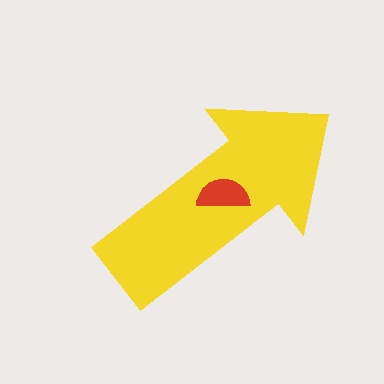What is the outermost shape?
The yellow arrow.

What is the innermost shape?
The red semicircle.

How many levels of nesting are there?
2.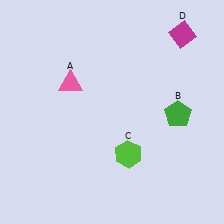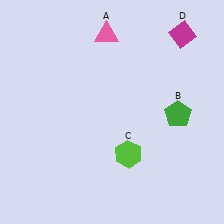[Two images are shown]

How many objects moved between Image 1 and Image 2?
1 object moved between the two images.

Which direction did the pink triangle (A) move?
The pink triangle (A) moved up.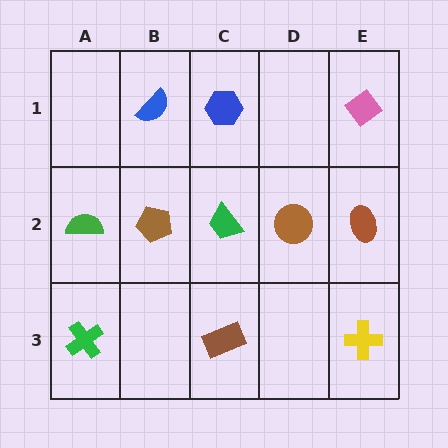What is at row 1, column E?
A pink diamond.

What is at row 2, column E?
A brown ellipse.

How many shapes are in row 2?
5 shapes.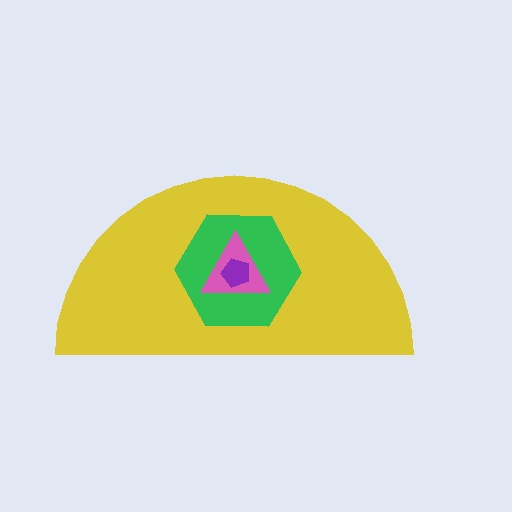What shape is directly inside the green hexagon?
The pink triangle.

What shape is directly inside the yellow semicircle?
The green hexagon.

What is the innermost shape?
The purple pentagon.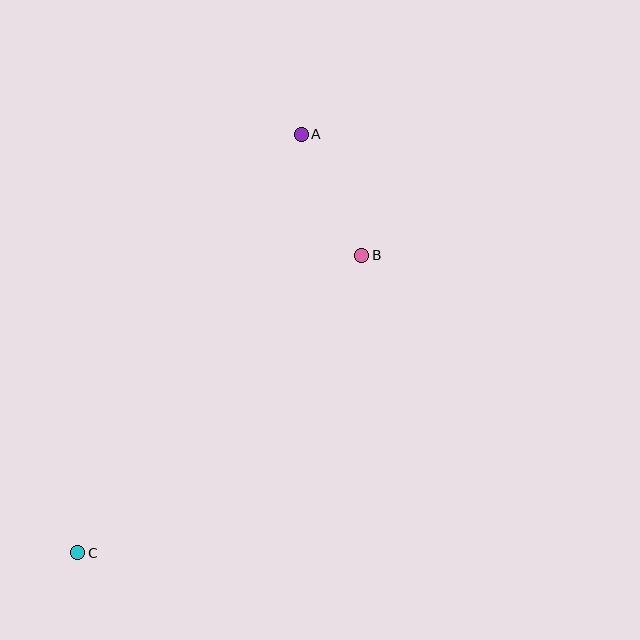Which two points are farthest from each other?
Points A and C are farthest from each other.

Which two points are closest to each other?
Points A and B are closest to each other.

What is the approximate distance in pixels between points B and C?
The distance between B and C is approximately 411 pixels.